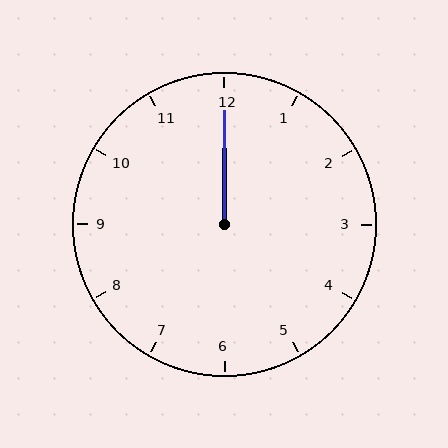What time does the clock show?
12:00.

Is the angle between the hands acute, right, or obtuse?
It is acute.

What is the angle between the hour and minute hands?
Approximately 0 degrees.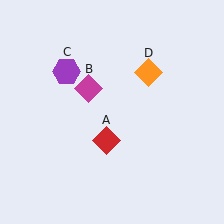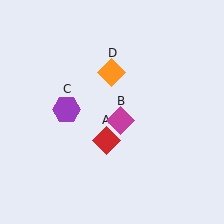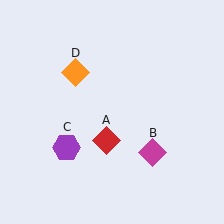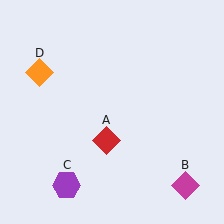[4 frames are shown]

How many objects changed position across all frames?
3 objects changed position: magenta diamond (object B), purple hexagon (object C), orange diamond (object D).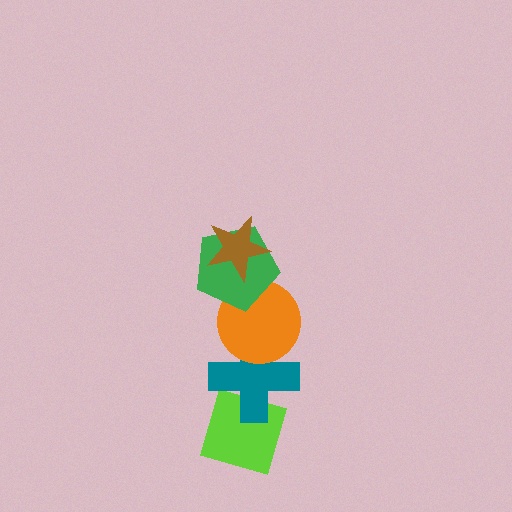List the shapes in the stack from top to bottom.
From top to bottom: the brown star, the green pentagon, the orange circle, the teal cross, the lime diamond.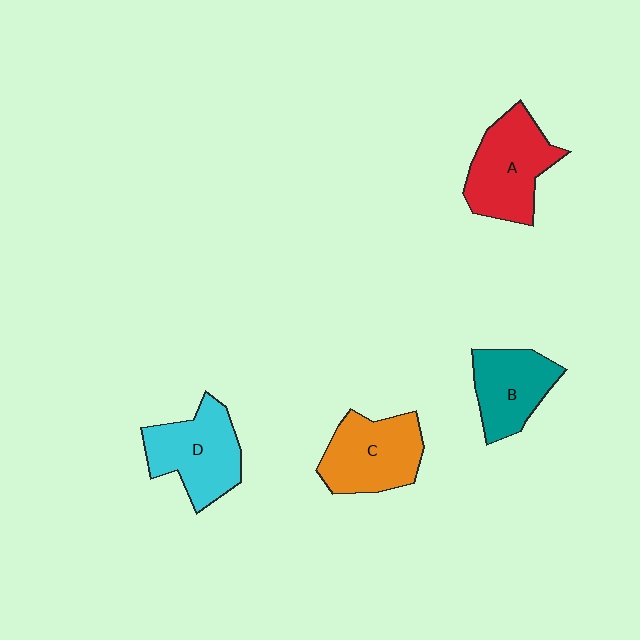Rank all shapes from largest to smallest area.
From largest to smallest: A (red), D (cyan), C (orange), B (teal).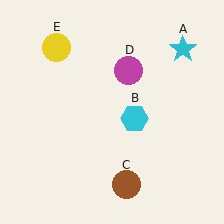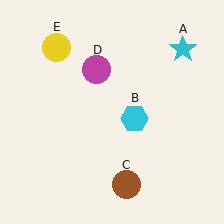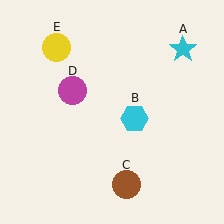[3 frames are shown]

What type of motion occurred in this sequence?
The magenta circle (object D) rotated counterclockwise around the center of the scene.